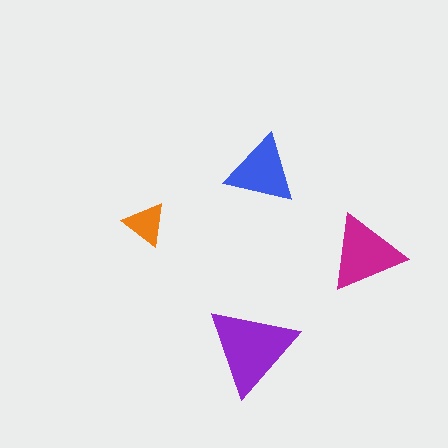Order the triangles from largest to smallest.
the purple one, the magenta one, the blue one, the orange one.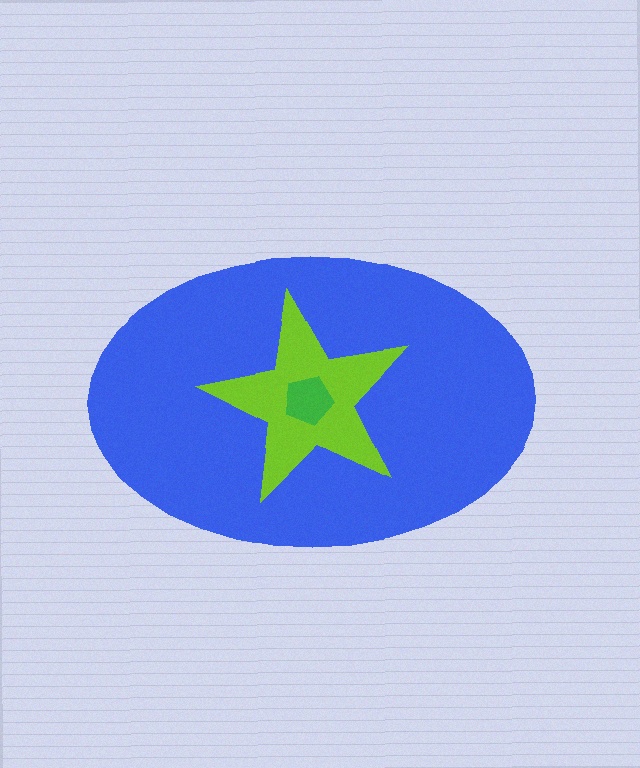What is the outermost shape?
The blue ellipse.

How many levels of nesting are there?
3.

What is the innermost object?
The green pentagon.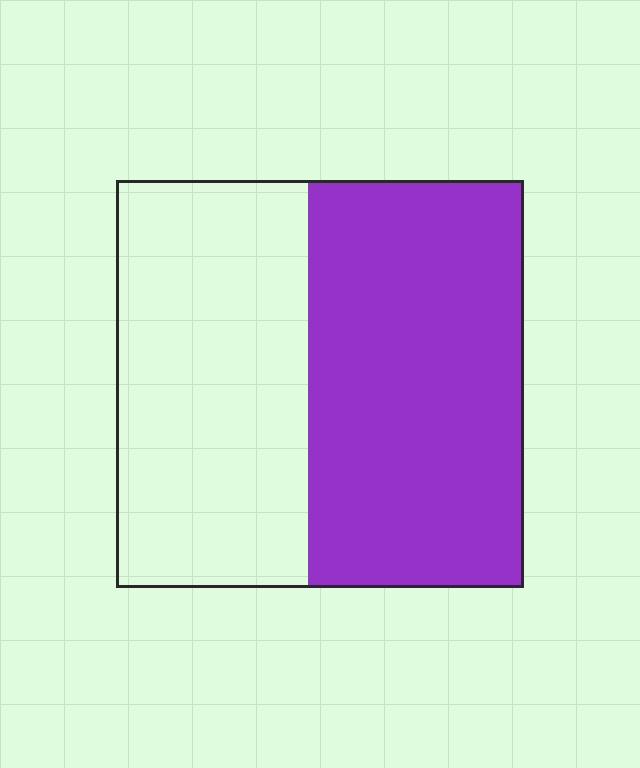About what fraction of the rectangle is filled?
About one half (1/2).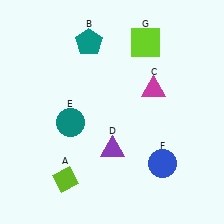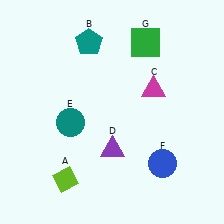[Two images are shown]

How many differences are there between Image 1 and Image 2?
There is 1 difference between the two images.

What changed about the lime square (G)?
In Image 1, G is lime. In Image 2, it changed to green.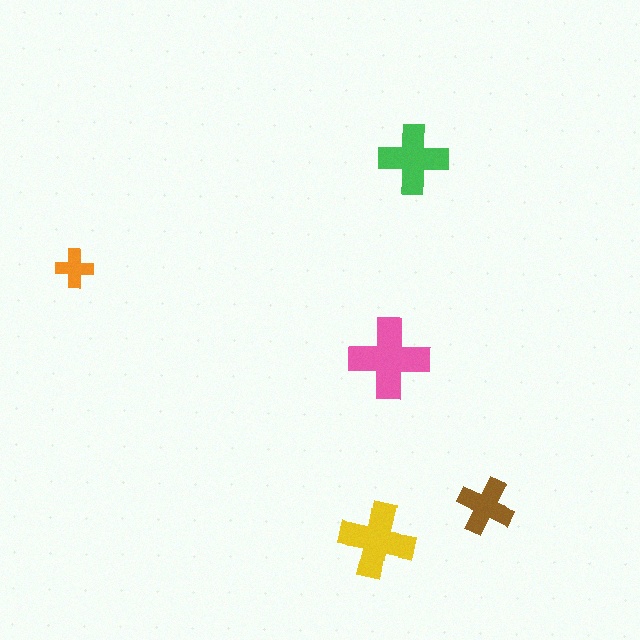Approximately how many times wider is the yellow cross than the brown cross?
About 1.5 times wider.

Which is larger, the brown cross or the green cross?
The green one.